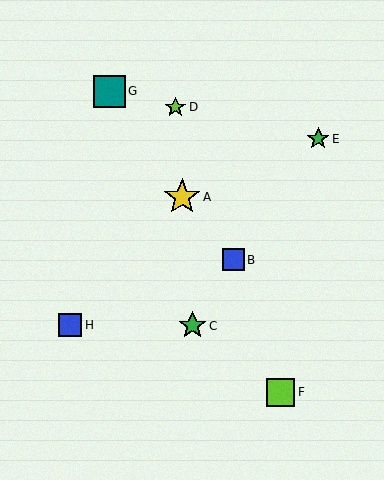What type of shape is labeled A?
Shape A is a yellow star.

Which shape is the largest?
The yellow star (labeled A) is the largest.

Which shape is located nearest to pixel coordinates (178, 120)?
The lime star (labeled D) at (175, 107) is nearest to that location.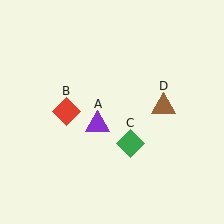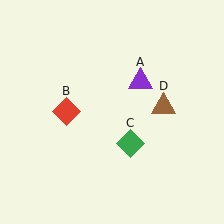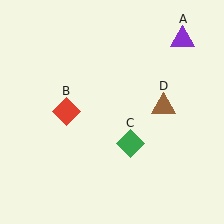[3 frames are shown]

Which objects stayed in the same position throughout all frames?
Red diamond (object B) and green diamond (object C) and brown triangle (object D) remained stationary.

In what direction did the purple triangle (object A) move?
The purple triangle (object A) moved up and to the right.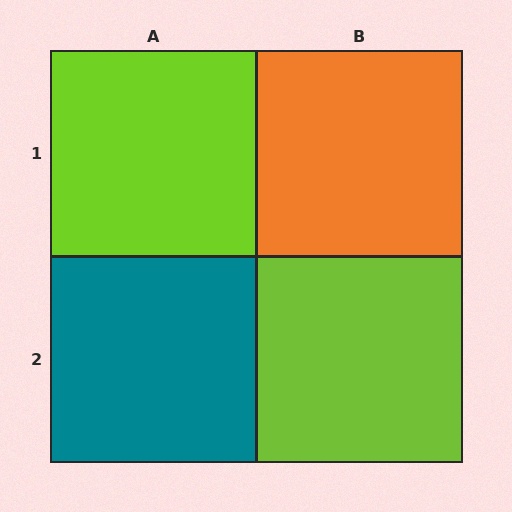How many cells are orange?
1 cell is orange.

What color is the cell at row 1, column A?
Lime.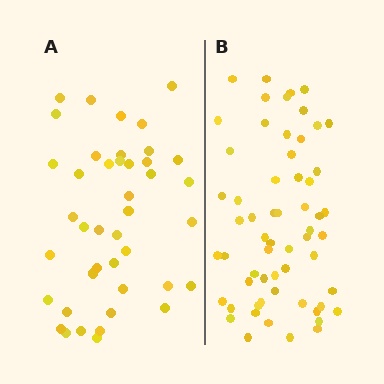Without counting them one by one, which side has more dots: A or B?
Region B (the right region) has more dots.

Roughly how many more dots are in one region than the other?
Region B has approximately 20 more dots than region A.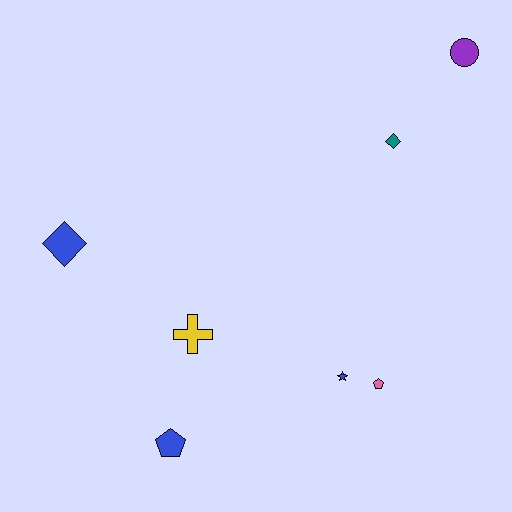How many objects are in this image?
There are 7 objects.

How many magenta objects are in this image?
There are no magenta objects.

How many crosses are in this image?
There is 1 cross.